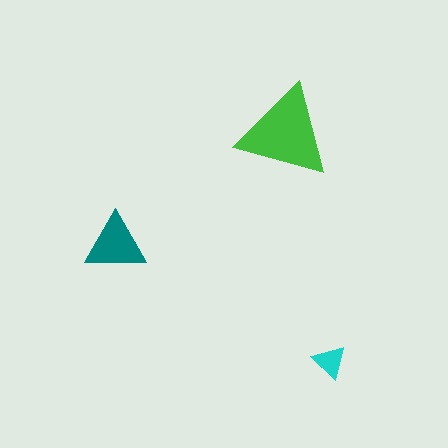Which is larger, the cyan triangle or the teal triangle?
The teal one.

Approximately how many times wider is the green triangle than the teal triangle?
About 1.5 times wider.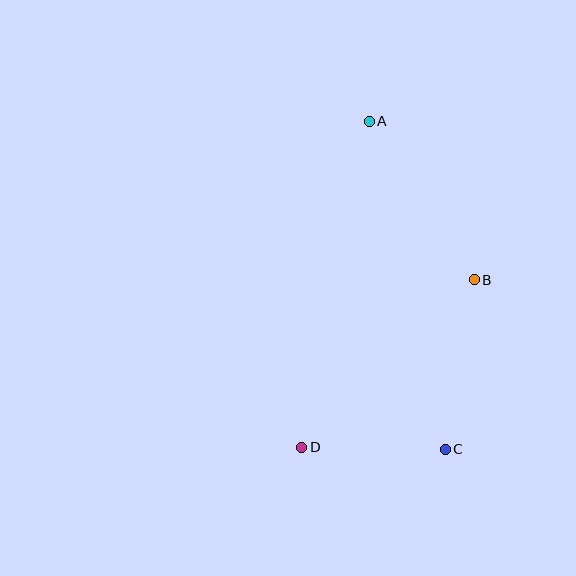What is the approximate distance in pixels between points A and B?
The distance between A and B is approximately 190 pixels.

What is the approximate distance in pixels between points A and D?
The distance between A and D is approximately 333 pixels.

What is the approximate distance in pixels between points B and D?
The distance between B and D is approximately 241 pixels.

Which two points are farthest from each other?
Points A and C are farthest from each other.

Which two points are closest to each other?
Points C and D are closest to each other.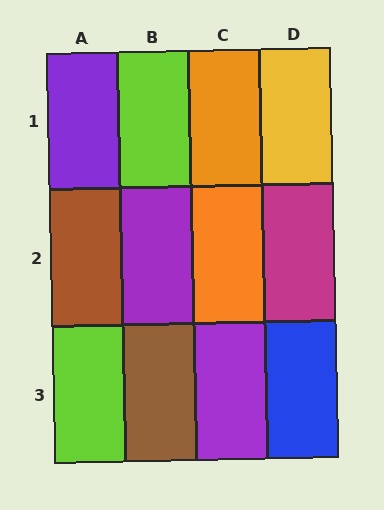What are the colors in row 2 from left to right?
Brown, purple, orange, magenta.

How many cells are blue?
1 cell is blue.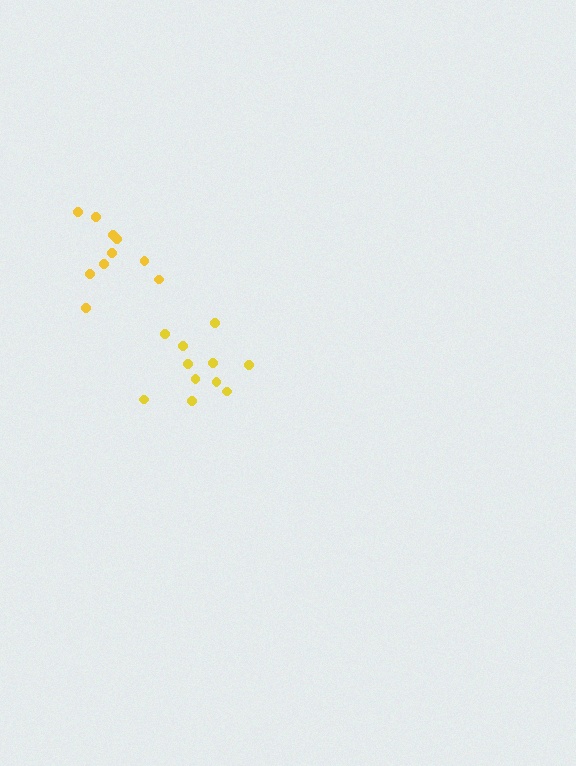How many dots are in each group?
Group 1: 10 dots, Group 2: 11 dots (21 total).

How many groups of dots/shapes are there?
There are 2 groups.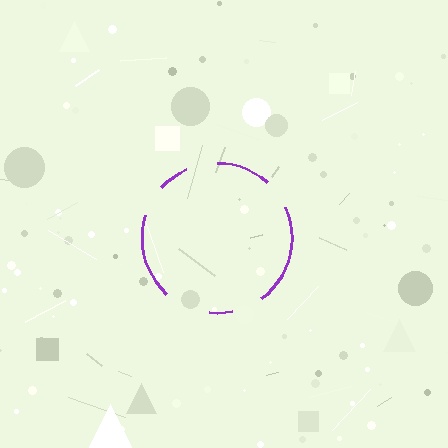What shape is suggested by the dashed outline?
The dashed outline suggests a circle.